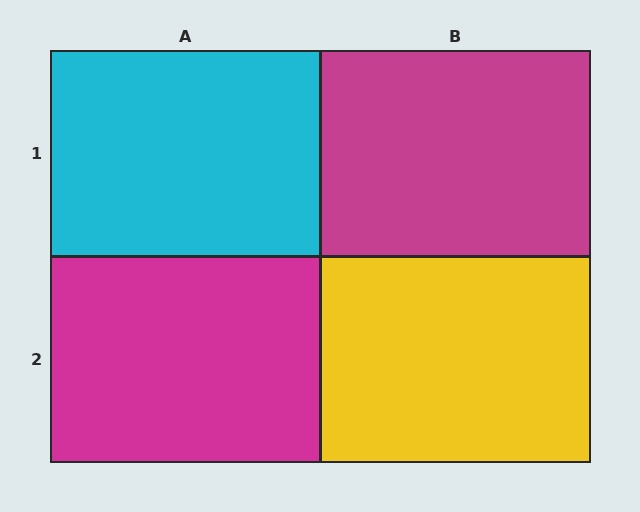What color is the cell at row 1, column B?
Magenta.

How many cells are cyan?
1 cell is cyan.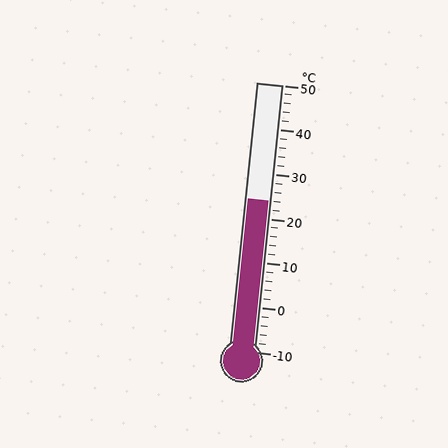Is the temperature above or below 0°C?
The temperature is above 0°C.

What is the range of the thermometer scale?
The thermometer scale ranges from -10°C to 50°C.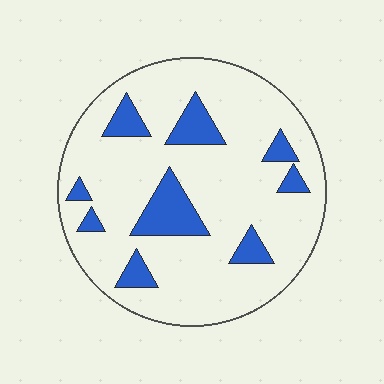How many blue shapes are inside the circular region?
9.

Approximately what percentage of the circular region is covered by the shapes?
Approximately 15%.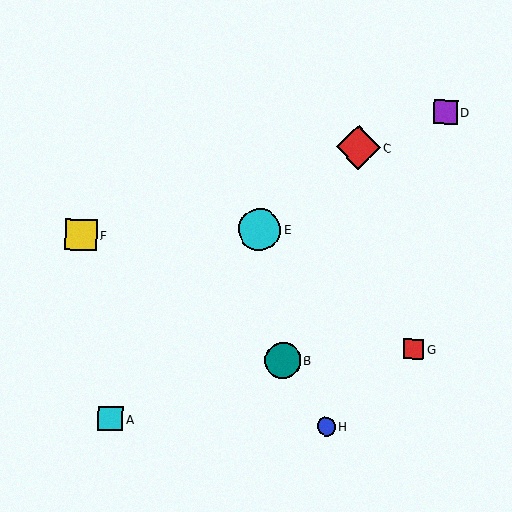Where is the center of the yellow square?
The center of the yellow square is at (81, 235).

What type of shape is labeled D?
Shape D is a purple square.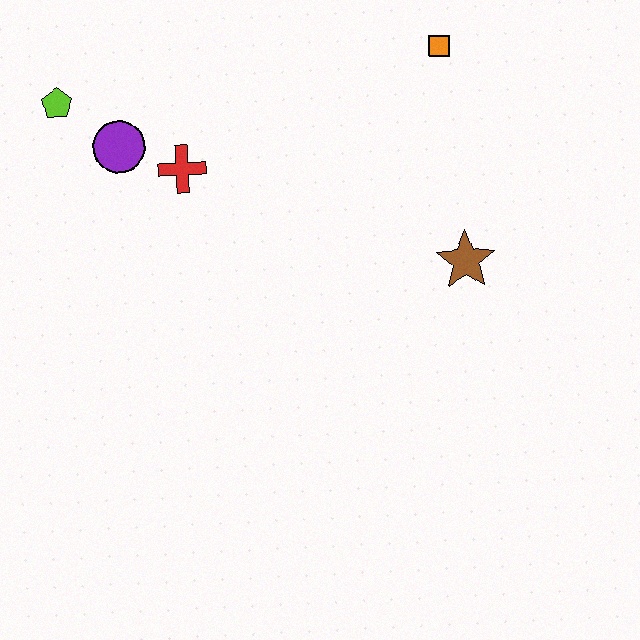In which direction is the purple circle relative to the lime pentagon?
The purple circle is to the right of the lime pentagon.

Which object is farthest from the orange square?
The lime pentagon is farthest from the orange square.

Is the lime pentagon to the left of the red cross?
Yes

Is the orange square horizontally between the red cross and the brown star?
Yes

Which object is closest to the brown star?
The orange square is closest to the brown star.